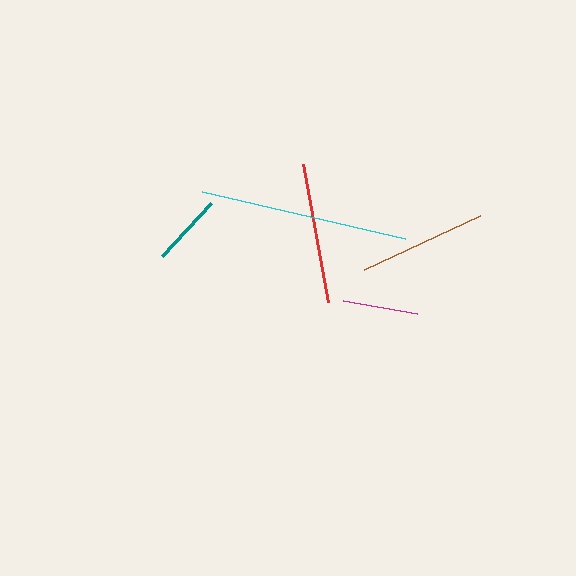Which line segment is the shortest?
The teal line is the shortest at approximately 72 pixels.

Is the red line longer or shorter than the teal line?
The red line is longer than the teal line.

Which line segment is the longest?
The cyan line is the longest at approximately 208 pixels.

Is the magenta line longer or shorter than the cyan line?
The cyan line is longer than the magenta line.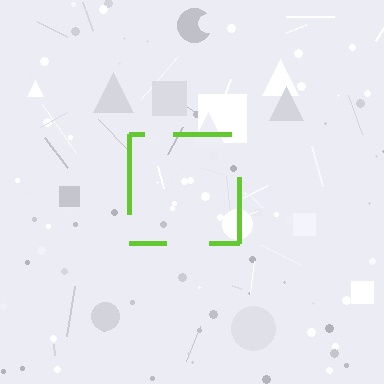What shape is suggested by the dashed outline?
The dashed outline suggests a square.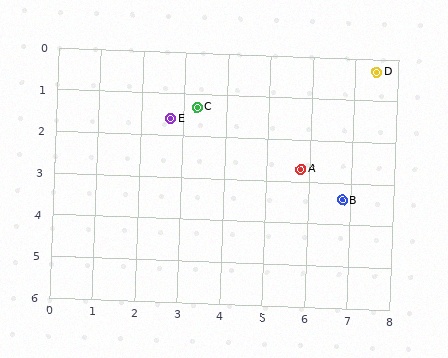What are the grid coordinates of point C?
Point C is at approximately (3.3, 1.3).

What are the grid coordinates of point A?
Point A is at approximately (5.8, 2.7).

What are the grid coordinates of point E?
Point E is at approximately (2.7, 1.6).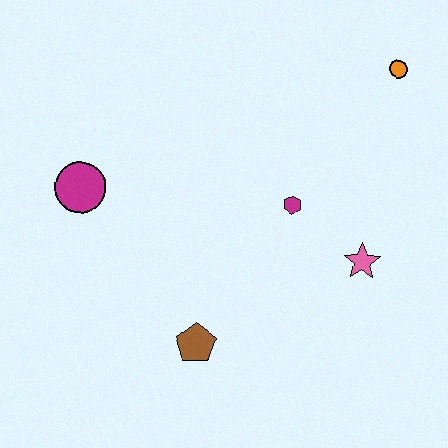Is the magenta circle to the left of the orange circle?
Yes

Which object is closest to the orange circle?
The magenta hexagon is closest to the orange circle.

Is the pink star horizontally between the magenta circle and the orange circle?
Yes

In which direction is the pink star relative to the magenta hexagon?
The pink star is to the right of the magenta hexagon.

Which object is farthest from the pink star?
The magenta circle is farthest from the pink star.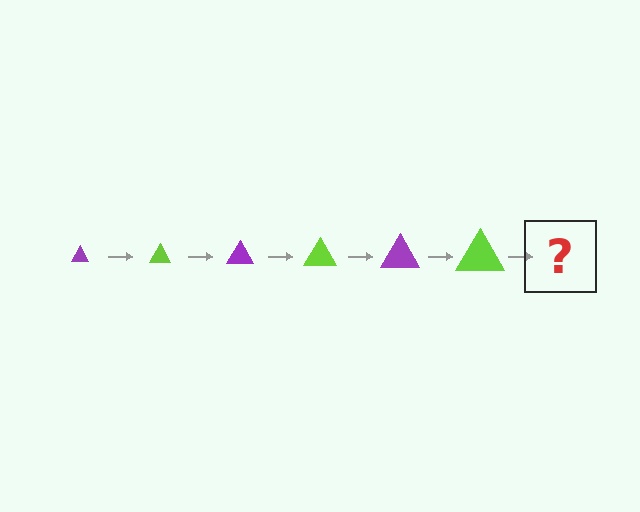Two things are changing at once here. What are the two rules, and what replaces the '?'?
The two rules are that the triangle grows larger each step and the color cycles through purple and lime. The '?' should be a purple triangle, larger than the previous one.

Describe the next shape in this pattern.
It should be a purple triangle, larger than the previous one.